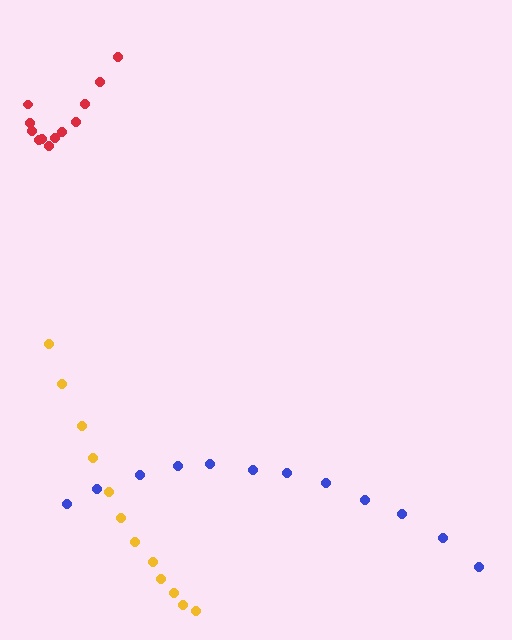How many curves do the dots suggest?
There are 3 distinct paths.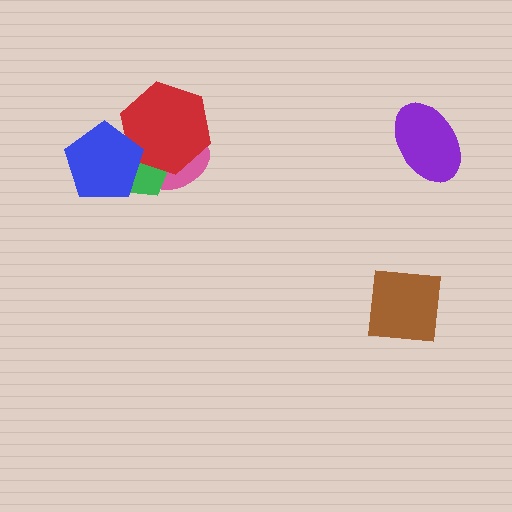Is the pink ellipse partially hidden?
Yes, it is partially covered by another shape.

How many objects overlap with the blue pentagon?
2 objects overlap with the blue pentagon.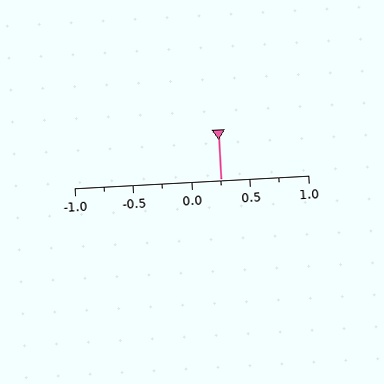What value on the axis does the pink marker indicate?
The marker indicates approximately 0.25.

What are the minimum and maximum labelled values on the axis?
The axis runs from -1.0 to 1.0.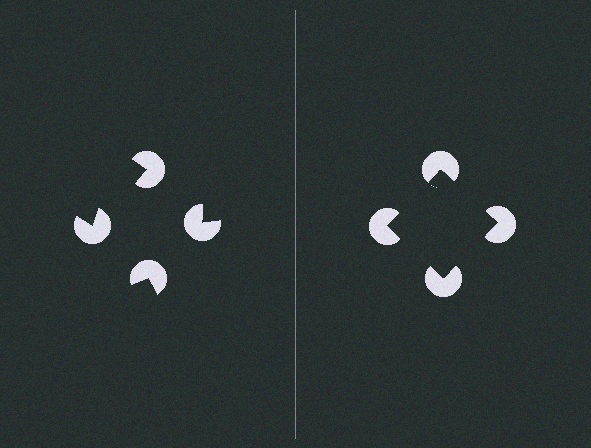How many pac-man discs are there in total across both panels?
8 — 4 on each side.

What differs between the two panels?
The pac-man discs are positioned identically on both sides; only the wedge orientations differ. On the right they align to a square; on the left they are misaligned.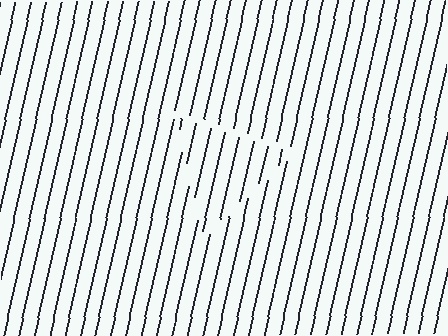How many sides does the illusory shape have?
3 sides — the line-ends trace a triangle.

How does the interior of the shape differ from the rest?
The interior of the shape contains the same grating, shifted by half a period — the contour is defined by the phase discontinuity where line-ends from the inner and outer gratings abut.